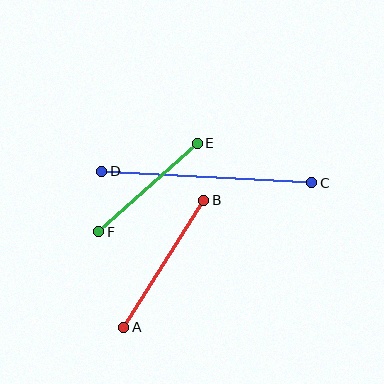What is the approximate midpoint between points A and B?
The midpoint is at approximately (164, 264) pixels.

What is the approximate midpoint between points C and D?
The midpoint is at approximately (207, 177) pixels.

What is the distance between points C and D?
The distance is approximately 211 pixels.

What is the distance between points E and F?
The distance is approximately 133 pixels.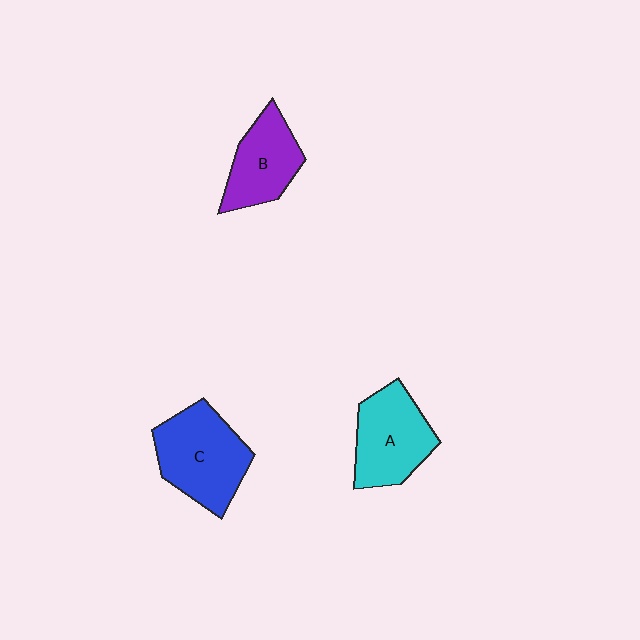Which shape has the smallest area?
Shape B (purple).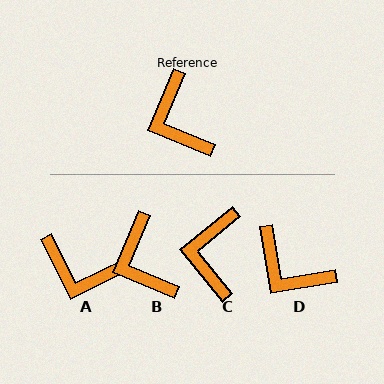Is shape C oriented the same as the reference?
No, it is off by about 28 degrees.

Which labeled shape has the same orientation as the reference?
B.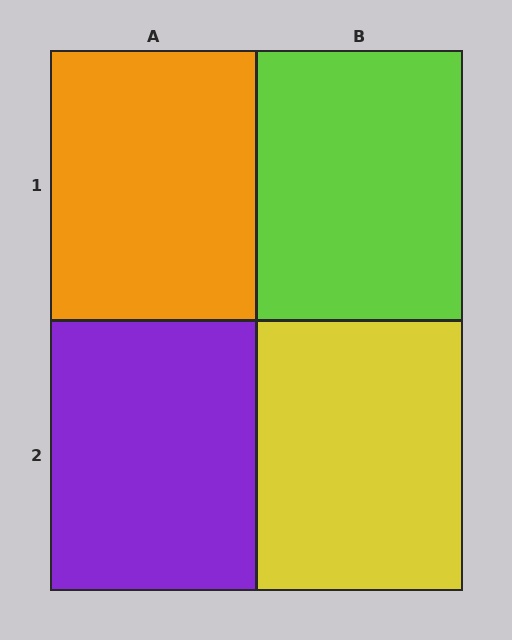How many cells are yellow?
1 cell is yellow.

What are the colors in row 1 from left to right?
Orange, lime.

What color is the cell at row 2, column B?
Yellow.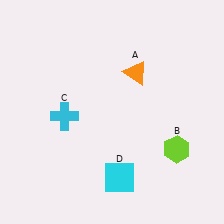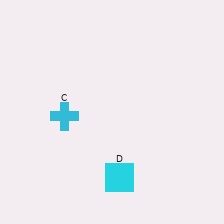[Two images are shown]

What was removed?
The orange triangle (A), the lime hexagon (B) were removed in Image 2.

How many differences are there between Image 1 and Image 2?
There are 2 differences between the two images.